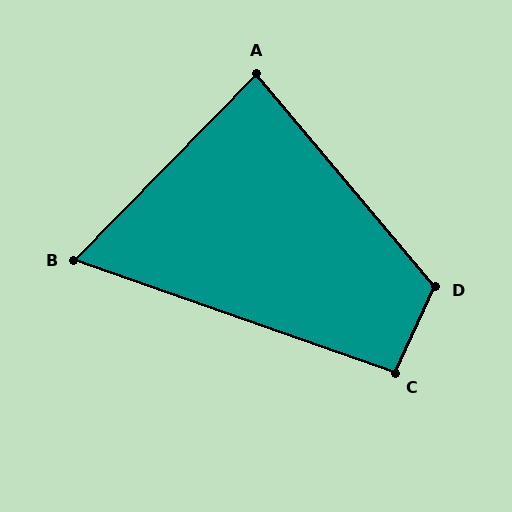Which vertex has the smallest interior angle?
B, at approximately 65 degrees.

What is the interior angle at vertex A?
Approximately 84 degrees (acute).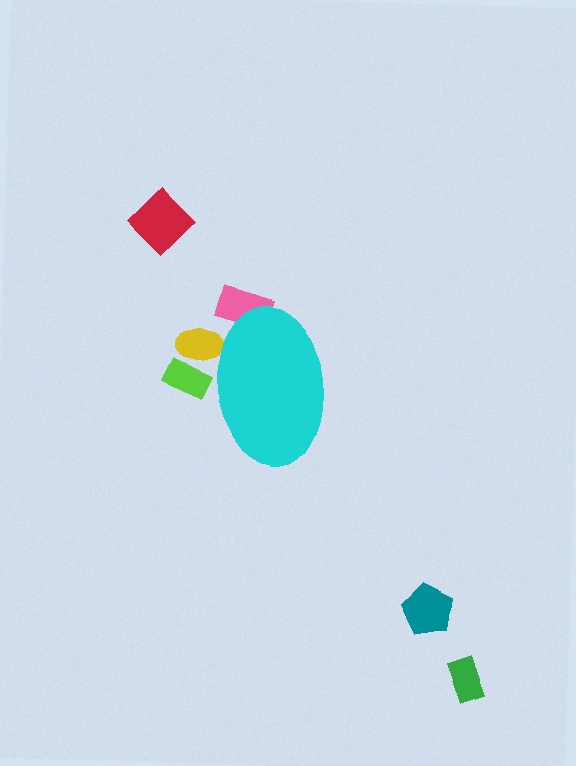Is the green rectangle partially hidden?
No, the green rectangle is fully visible.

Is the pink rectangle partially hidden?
Yes, the pink rectangle is partially hidden behind the cyan ellipse.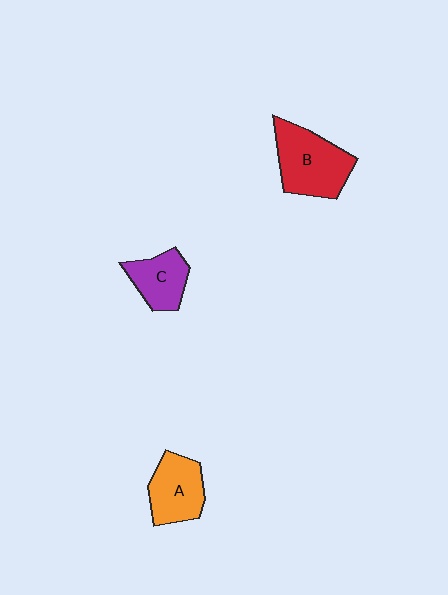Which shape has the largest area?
Shape B (red).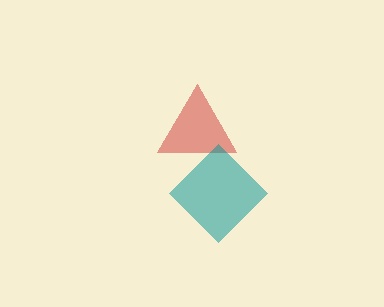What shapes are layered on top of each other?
The layered shapes are: a red triangle, a teal diamond.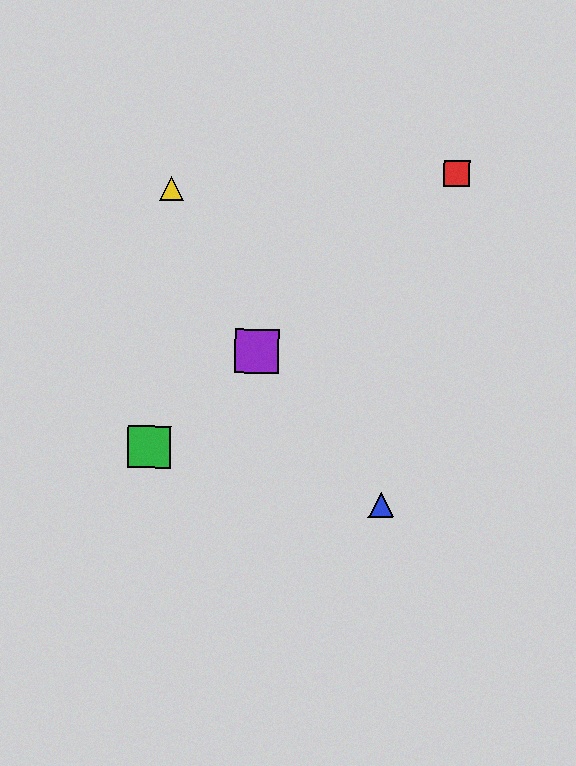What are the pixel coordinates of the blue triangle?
The blue triangle is at (381, 505).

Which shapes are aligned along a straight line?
The red square, the green square, the purple square are aligned along a straight line.